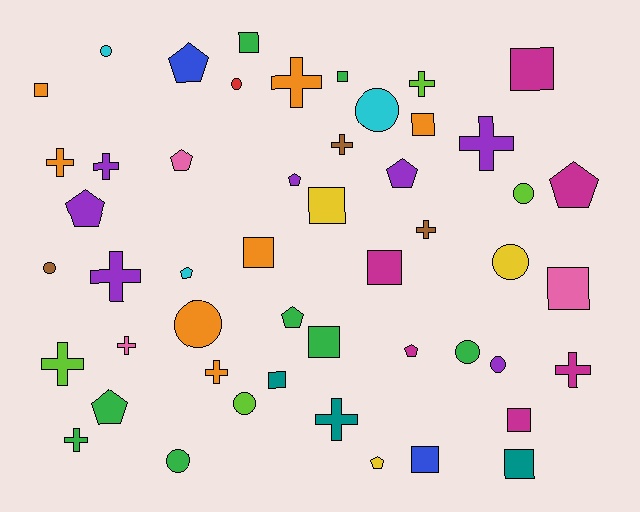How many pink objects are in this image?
There are 3 pink objects.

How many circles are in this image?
There are 11 circles.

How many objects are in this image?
There are 50 objects.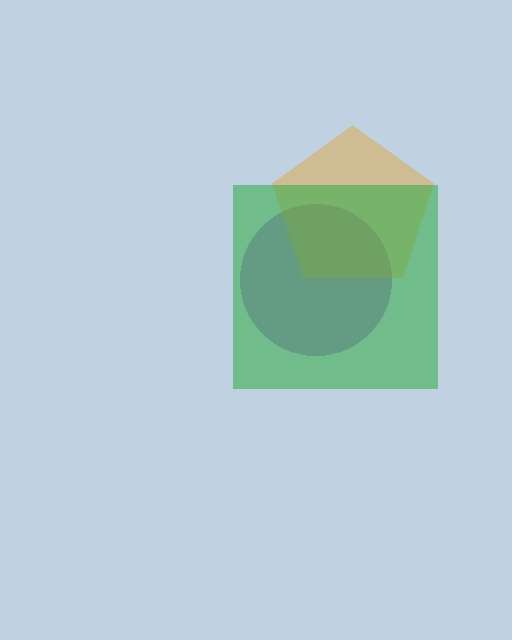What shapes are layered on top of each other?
The layered shapes are: a purple circle, an orange pentagon, a green square.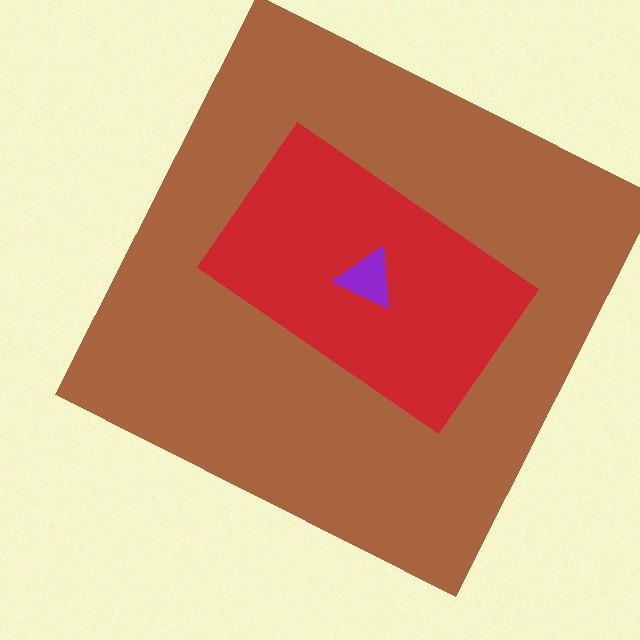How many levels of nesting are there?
3.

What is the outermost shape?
The brown square.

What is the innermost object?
The purple triangle.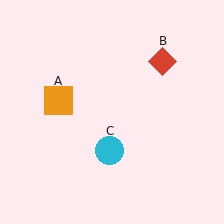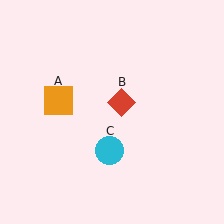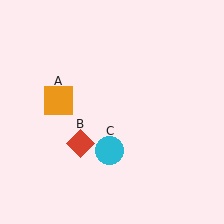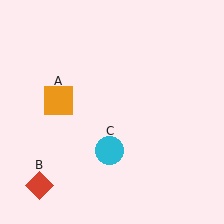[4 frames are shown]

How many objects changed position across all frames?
1 object changed position: red diamond (object B).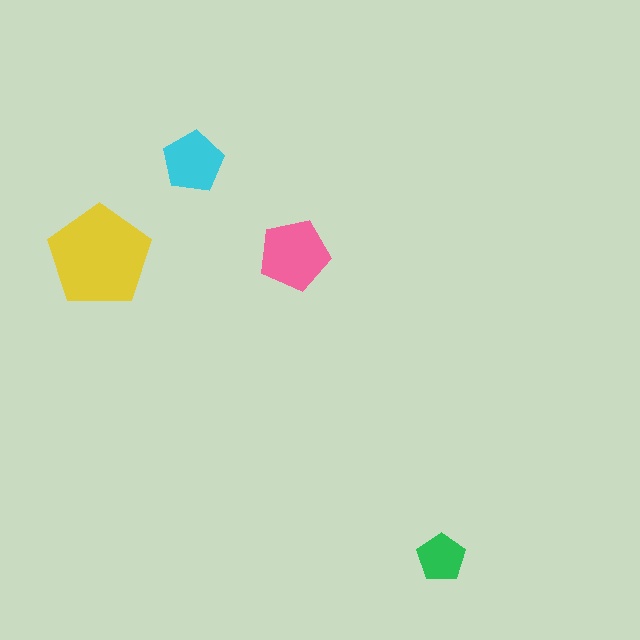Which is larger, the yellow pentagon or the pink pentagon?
The yellow one.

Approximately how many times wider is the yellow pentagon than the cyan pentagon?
About 1.5 times wider.